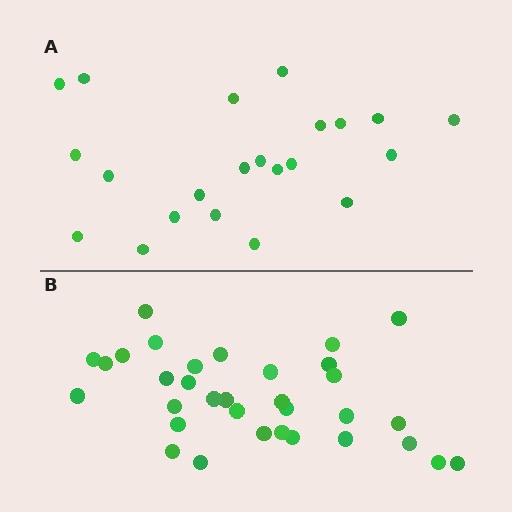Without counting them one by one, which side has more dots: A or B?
Region B (the bottom region) has more dots.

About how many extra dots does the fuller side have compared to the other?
Region B has roughly 12 or so more dots than region A.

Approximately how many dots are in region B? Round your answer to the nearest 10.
About 30 dots. (The exact count is 33, which rounds to 30.)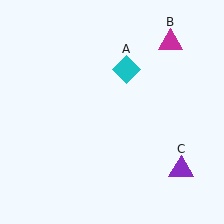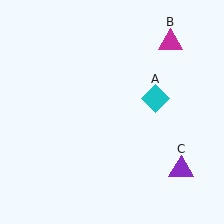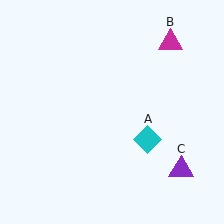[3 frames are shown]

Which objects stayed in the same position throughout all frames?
Magenta triangle (object B) and purple triangle (object C) remained stationary.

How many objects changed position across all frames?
1 object changed position: cyan diamond (object A).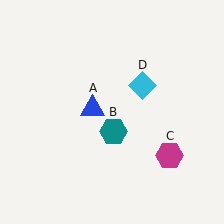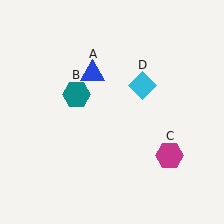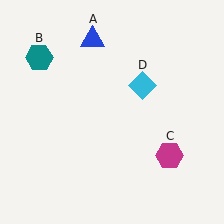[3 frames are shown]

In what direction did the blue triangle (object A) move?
The blue triangle (object A) moved up.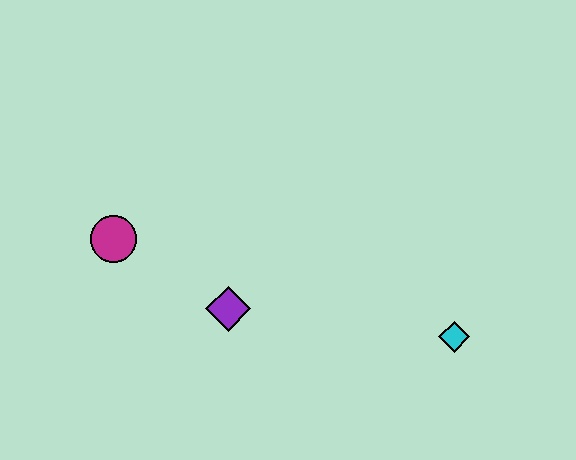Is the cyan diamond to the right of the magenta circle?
Yes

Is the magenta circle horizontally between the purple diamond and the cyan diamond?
No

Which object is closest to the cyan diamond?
The purple diamond is closest to the cyan diamond.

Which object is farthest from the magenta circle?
The cyan diamond is farthest from the magenta circle.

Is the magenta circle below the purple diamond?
No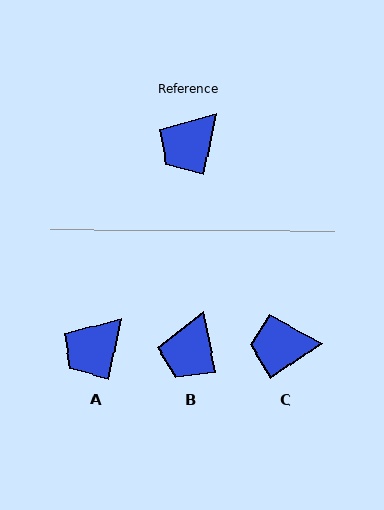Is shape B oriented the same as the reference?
No, it is off by about 22 degrees.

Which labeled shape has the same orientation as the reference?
A.